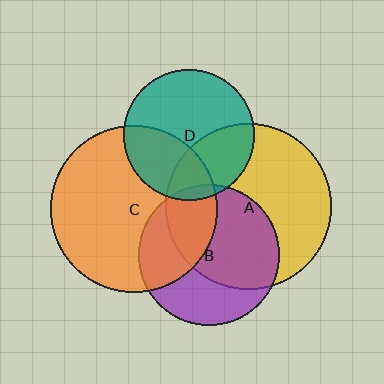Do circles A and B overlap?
Yes.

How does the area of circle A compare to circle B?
Approximately 1.4 times.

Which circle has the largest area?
Circle C (orange).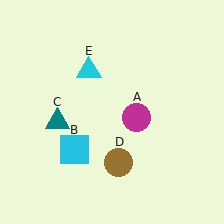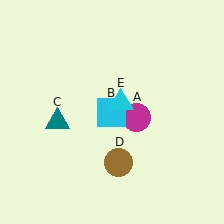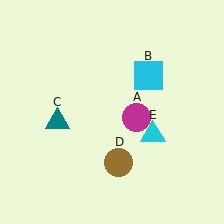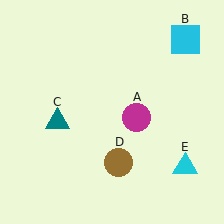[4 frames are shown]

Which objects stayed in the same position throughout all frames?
Magenta circle (object A) and teal triangle (object C) and brown circle (object D) remained stationary.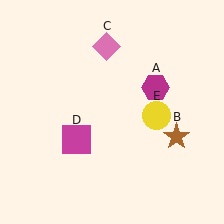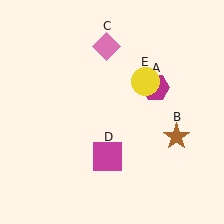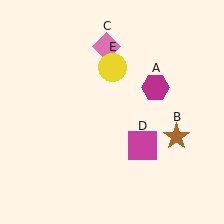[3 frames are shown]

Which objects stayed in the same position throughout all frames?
Magenta hexagon (object A) and brown star (object B) and pink diamond (object C) remained stationary.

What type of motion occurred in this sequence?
The magenta square (object D), yellow circle (object E) rotated counterclockwise around the center of the scene.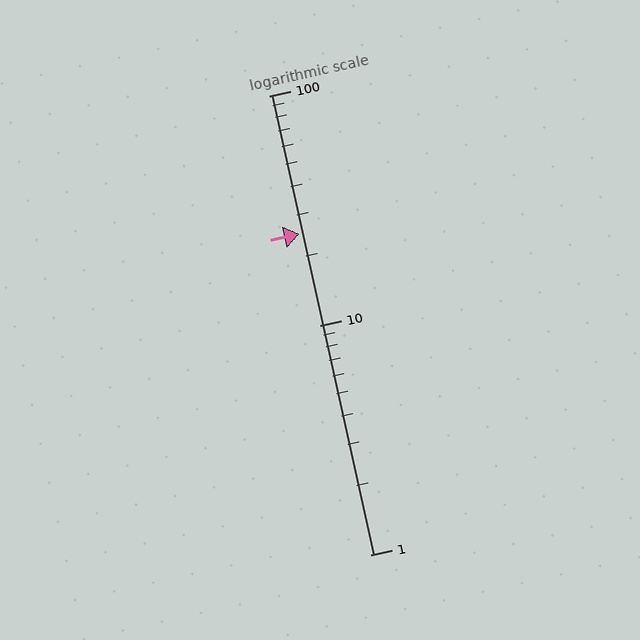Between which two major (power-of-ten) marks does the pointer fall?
The pointer is between 10 and 100.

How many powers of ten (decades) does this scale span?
The scale spans 2 decades, from 1 to 100.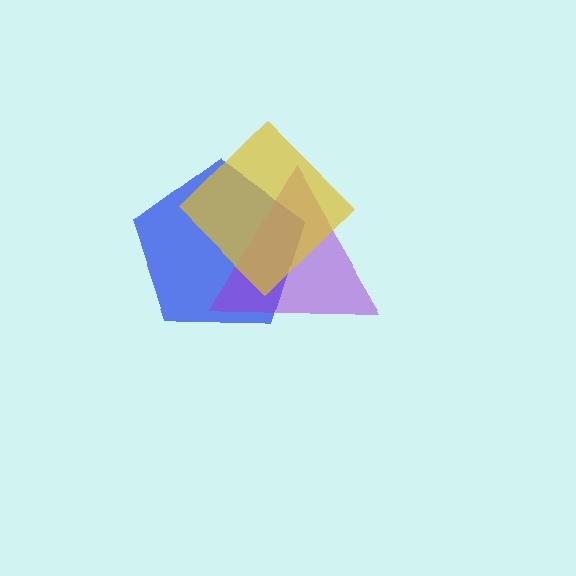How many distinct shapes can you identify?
There are 3 distinct shapes: a blue pentagon, a purple triangle, a yellow diamond.